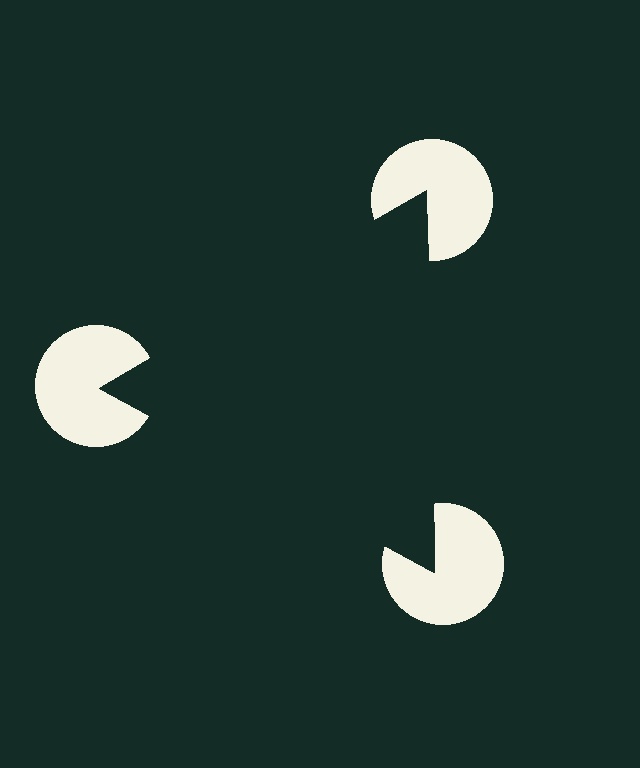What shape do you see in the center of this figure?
An illusory triangle — its edges are inferred from the aligned wedge cuts in the pac-man discs, not physically drawn.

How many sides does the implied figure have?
3 sides.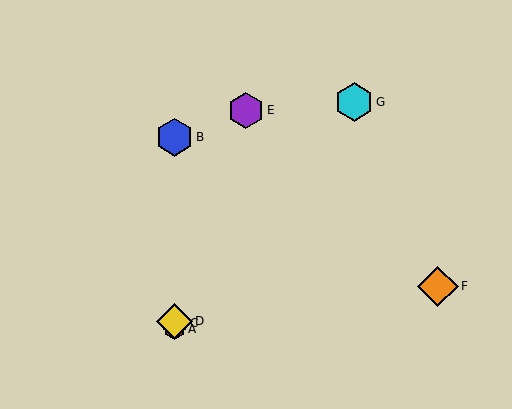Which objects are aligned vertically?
Objects A, B, C, D are aligned vertically.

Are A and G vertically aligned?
No, A is at x≈174 and G is at x≈354.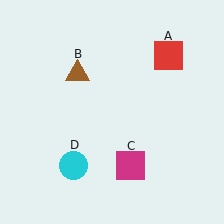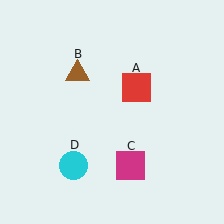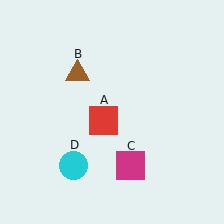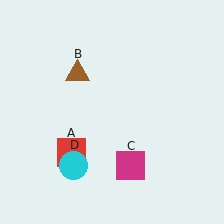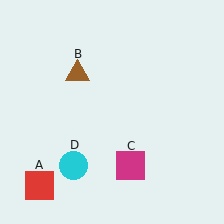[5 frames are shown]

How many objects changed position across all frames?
1 object changed position: red square (object A).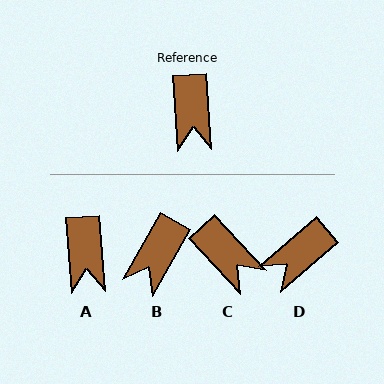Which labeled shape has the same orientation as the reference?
A.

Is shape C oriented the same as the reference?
No, it is off by about 39 degrees.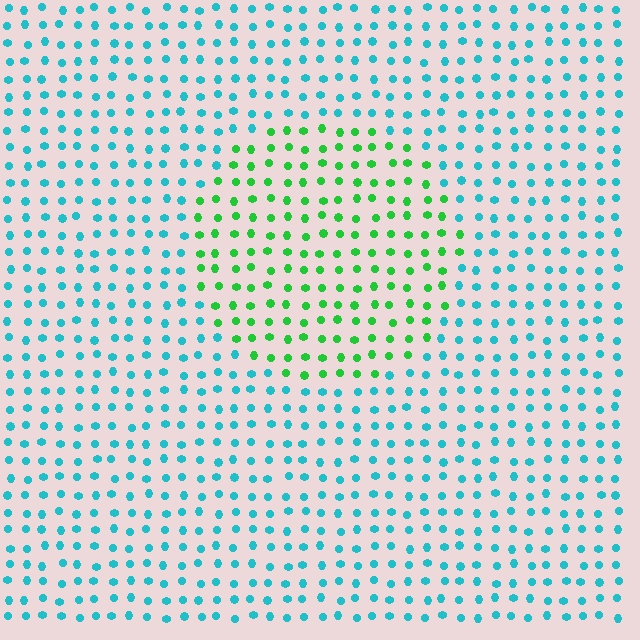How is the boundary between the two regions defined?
The boundary is defined purely by a slight shift in hue (about 56 degrees). Spacing, size, and orientation are identical on both sides.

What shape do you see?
I see a circle.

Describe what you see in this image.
The image is filled with small cyan elements in a uniform arrangement. A circle-shaped region is visible where the elements are tinted to a slightly different hue, forming a subtle color boundary.